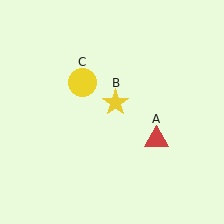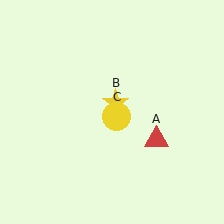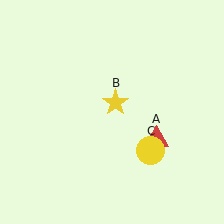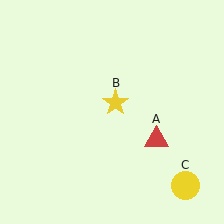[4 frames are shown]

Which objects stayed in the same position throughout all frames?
Red triangle (object A) and yellow star (object B) remained stationary.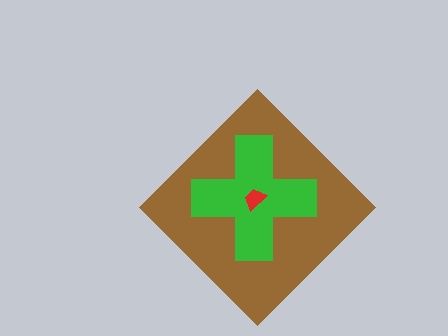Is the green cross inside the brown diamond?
Yes.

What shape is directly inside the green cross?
The red trapezoid.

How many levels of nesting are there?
3.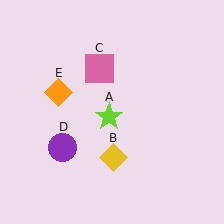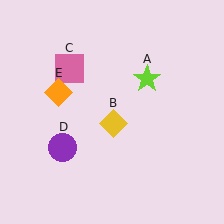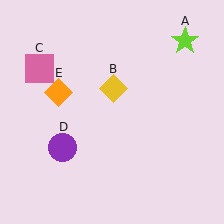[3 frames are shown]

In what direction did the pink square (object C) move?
The pink square (object C) moved left.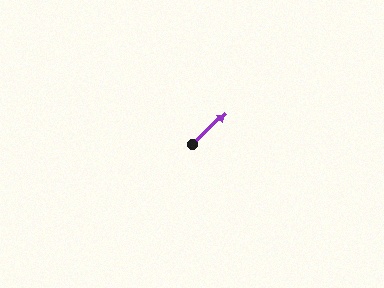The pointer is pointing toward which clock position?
Roughly 2 o'clock.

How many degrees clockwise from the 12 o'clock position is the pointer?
Approximately 46 degrees.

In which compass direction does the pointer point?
Northeast.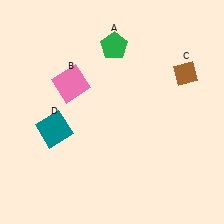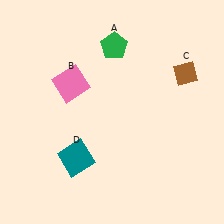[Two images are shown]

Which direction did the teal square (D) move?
The teal square (D) moved down.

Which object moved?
The teal square (D) moved down.